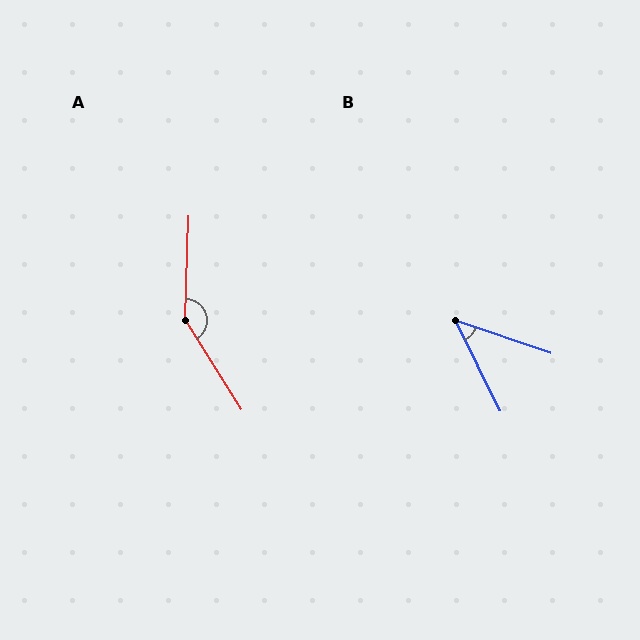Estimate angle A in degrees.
Approximately 146 degrees.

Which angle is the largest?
A, at approximately 146 degrees.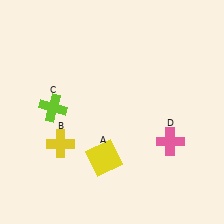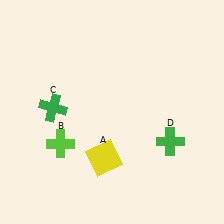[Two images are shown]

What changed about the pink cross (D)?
In Image 1, D is pink. In Image 2, it changed to green.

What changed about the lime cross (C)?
In Image 1, C is lime. In Image 2, it changed to green.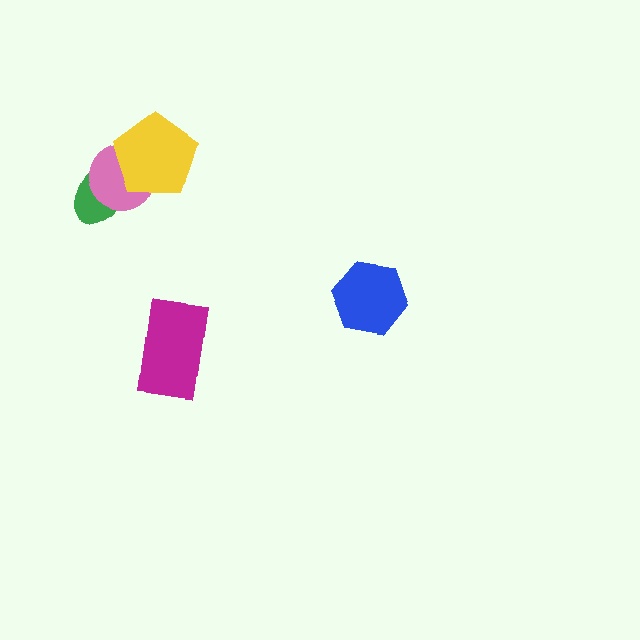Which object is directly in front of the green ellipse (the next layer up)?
The pink circle is directly in front of the green ellipse.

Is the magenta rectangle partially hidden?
No, no other shape covers it.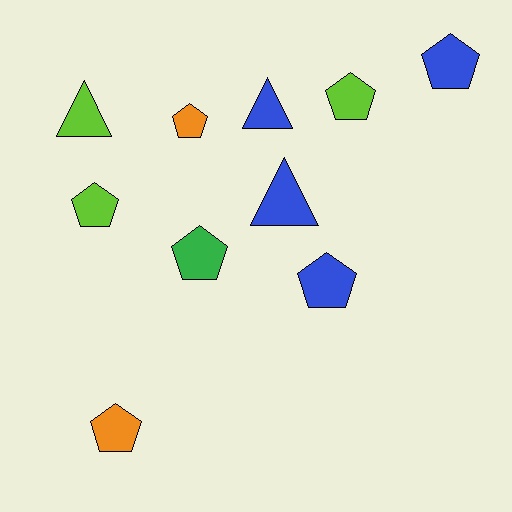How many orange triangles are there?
There are no orange triangles.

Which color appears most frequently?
Blue, with 4 objects.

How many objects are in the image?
There are 10 objects.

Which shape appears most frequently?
Pentagon, with 7 objects.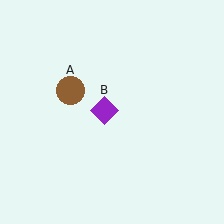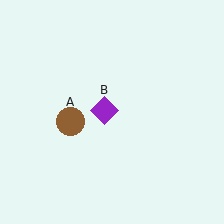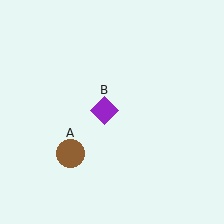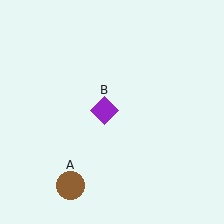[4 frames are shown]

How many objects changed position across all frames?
1 object changed position: brown circle (object A).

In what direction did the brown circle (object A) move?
The brown circle (object A) moved down.